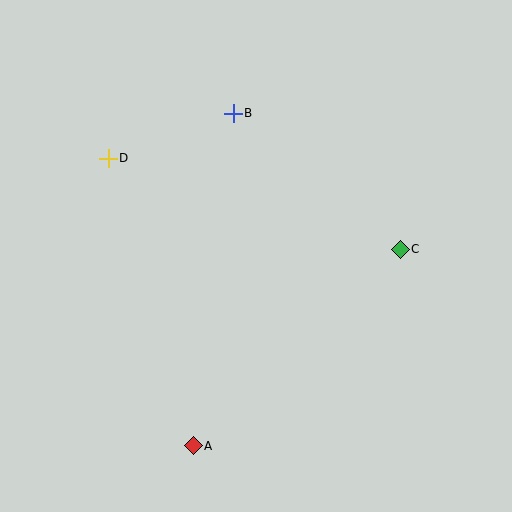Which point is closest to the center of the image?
Point C at (400, 249) is closest to the center.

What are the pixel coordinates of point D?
Point D is at (108, 158).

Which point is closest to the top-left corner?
Point D is closest to the top-left corner.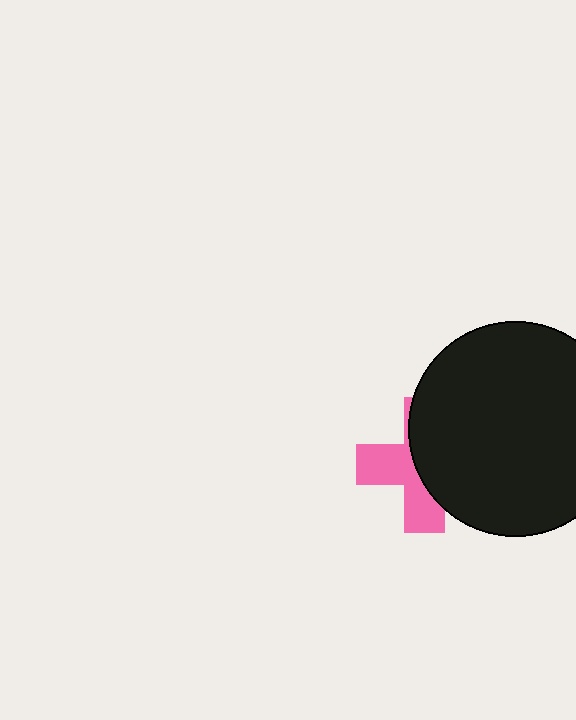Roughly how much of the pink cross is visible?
About half of it is visible (roughly 46%).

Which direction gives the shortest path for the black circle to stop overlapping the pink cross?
Moving right gives the shortest separation.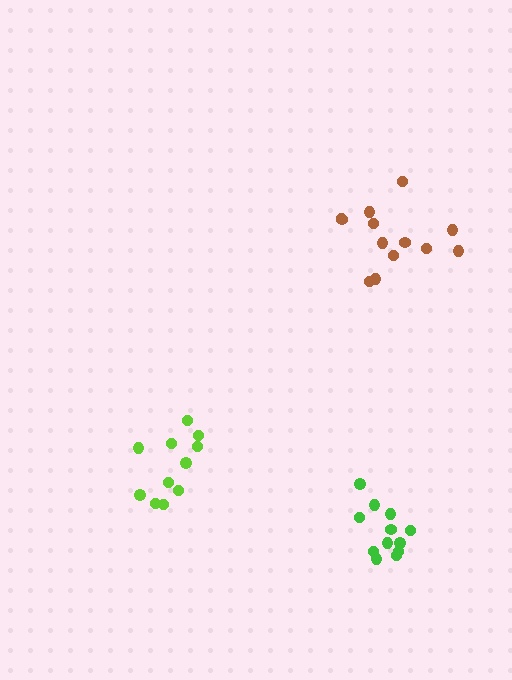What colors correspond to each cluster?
The clusters are colored: brown, lime, green.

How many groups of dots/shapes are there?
There are 3 groups.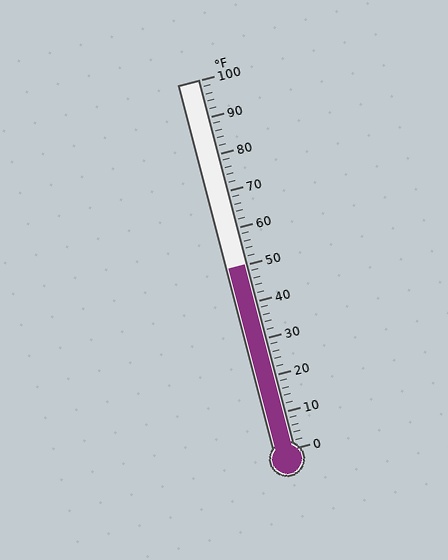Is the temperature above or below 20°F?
The temperature is above 20°F.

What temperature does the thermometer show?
The thermometer shows approximately 50°F.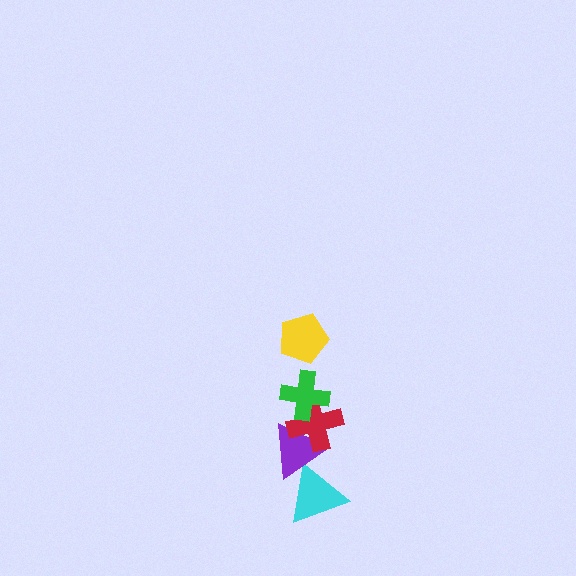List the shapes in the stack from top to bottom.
From top to bottom: the yellow pentagon, the green cross, the red cross, the purple triangle, the cyan triangle.